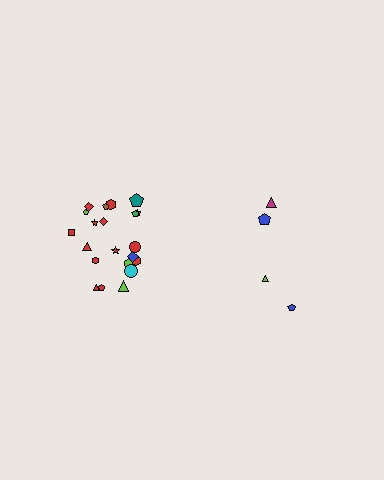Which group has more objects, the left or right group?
The left group.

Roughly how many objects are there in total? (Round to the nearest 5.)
Roughly 25 objects in total.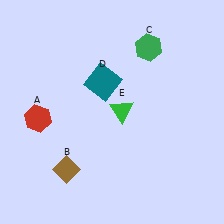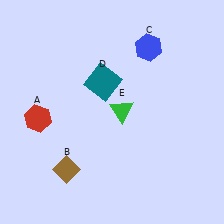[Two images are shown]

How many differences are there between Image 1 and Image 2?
There is 1 difference between the two images.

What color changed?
The hexagon (C) changed from green in Image 1 to blue in Image 2.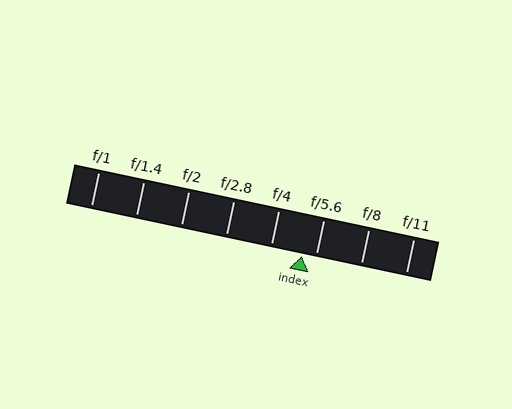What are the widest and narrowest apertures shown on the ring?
The widest aperture shown is f/1 and the narrowest is f/11.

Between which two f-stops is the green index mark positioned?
The index mark is between f/4 and f/5.6.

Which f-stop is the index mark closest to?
The index mark is closest to f/5.6.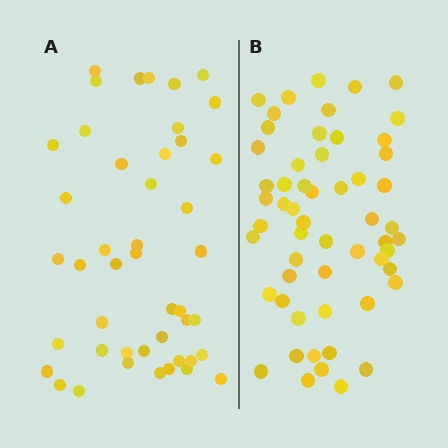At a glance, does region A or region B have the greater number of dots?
Region B (the right region) has more dots.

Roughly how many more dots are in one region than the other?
Region B has roughly 12 or so more dots than region A.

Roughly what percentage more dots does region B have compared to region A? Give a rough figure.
About 25% more.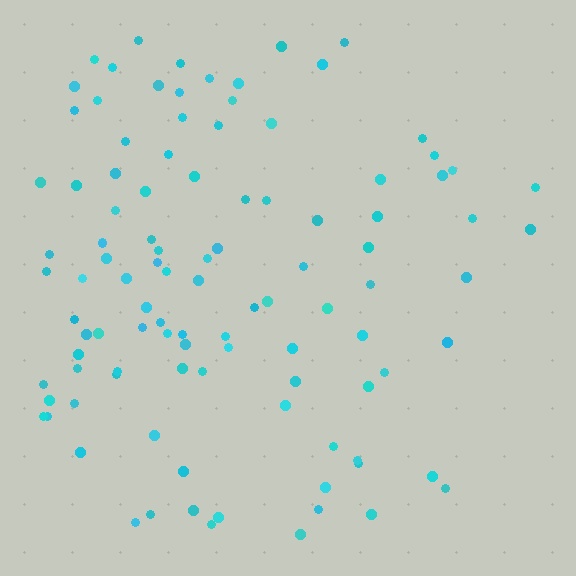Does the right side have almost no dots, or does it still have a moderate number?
Still a moderate number, just noticeably fewer than the left.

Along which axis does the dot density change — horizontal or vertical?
Horizontal.